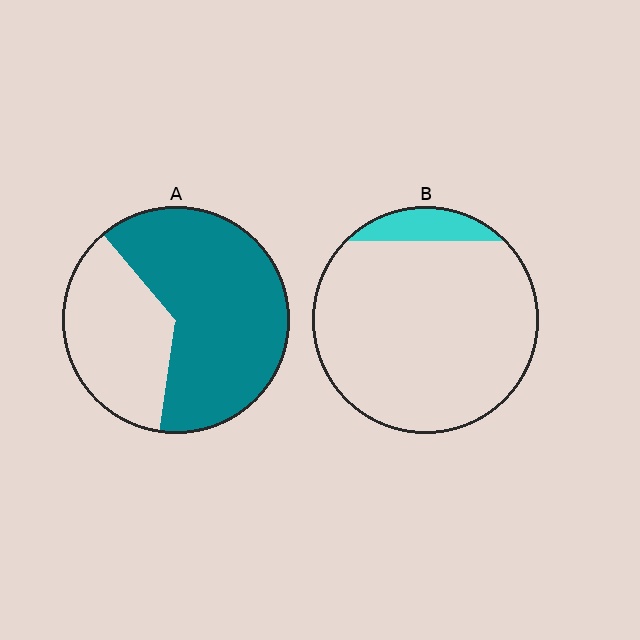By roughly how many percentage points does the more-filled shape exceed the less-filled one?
By roughly 55 percentage points (A over B).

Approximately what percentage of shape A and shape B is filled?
A is approximately 65% and B is approximately 10%.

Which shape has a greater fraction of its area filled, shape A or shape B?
Shape A.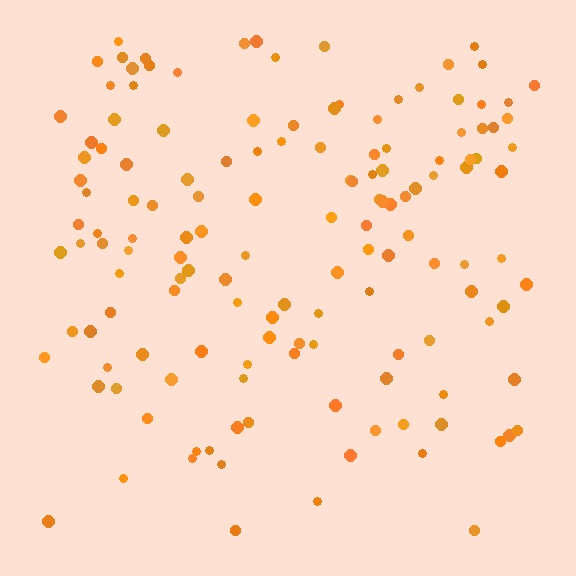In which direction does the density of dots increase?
From bottom to top, with the top side densest.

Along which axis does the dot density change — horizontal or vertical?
Vertical.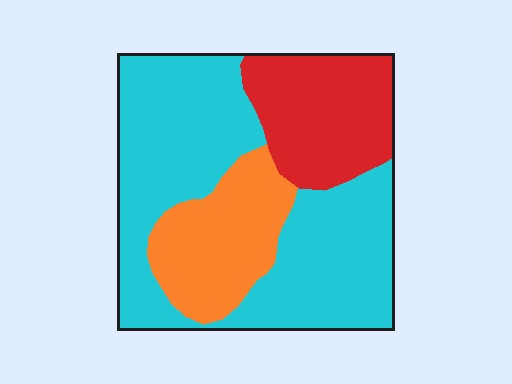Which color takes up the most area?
Cyan, at roughly 55%.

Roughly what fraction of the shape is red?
Red covers about 20% of the shape.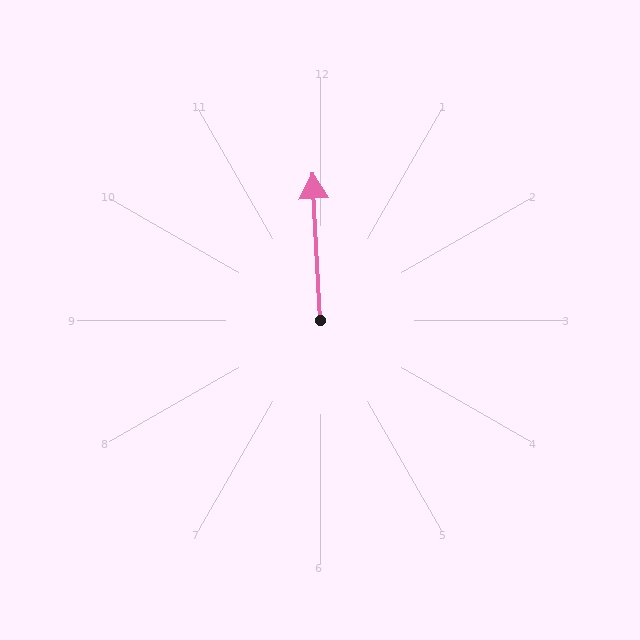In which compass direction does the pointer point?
North.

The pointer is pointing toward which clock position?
Roughly 12 o'clock.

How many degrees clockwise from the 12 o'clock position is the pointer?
Approximately 357 degrees.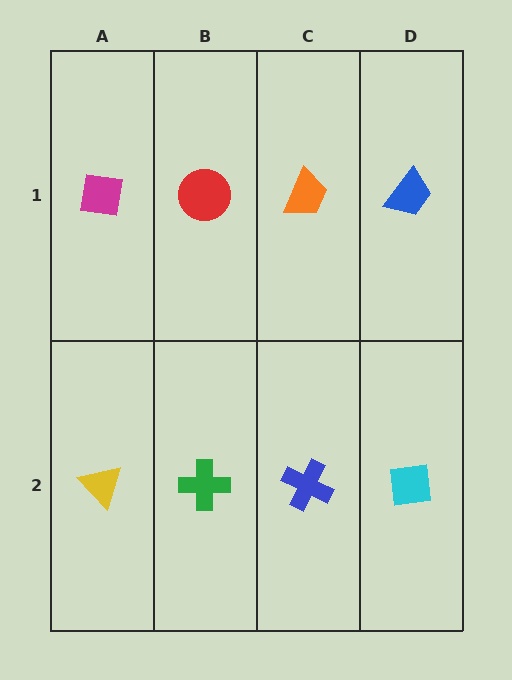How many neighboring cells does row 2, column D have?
2.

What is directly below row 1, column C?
A blue cross.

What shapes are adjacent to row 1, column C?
A blue cross (row 2, column C), a red circle (row 1, column B), a blue trapezoid (row 1, column D).